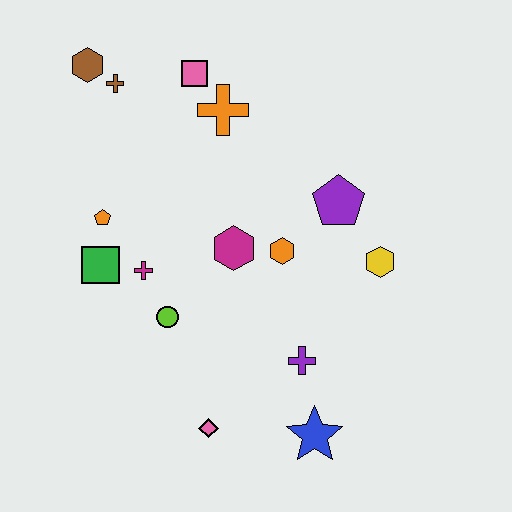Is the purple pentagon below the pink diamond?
No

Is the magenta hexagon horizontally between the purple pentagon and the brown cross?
Yes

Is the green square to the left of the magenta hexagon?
Yes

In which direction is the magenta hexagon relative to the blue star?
The magenta hexagon is above the blue star.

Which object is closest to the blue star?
The purple cross is closest to the blue star.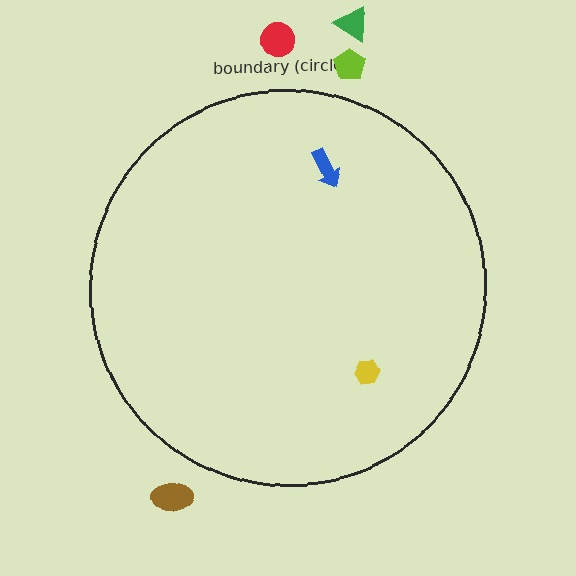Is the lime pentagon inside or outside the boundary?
Outside.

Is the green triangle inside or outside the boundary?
Outside.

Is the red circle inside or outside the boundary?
Outside.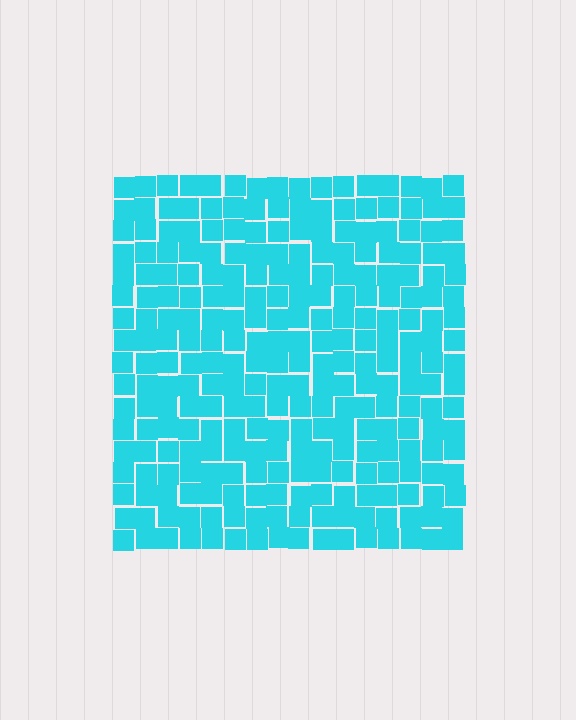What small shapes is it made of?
It is made of small squares.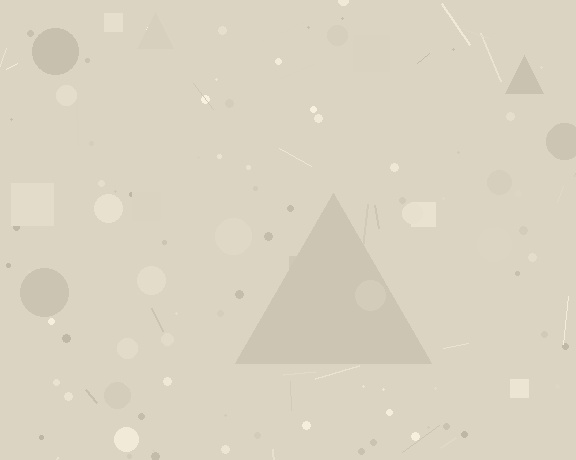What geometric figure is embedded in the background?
A triangle is embedded in the background.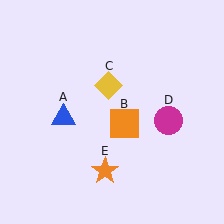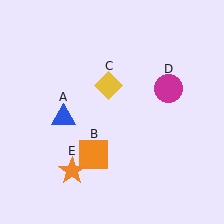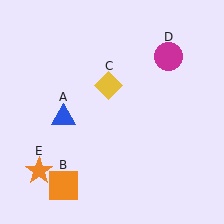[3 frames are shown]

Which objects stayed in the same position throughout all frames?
Blue triangle (object A) and yellow diamond (object C) remained stationary.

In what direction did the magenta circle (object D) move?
The magenta circle (object D) moved up.